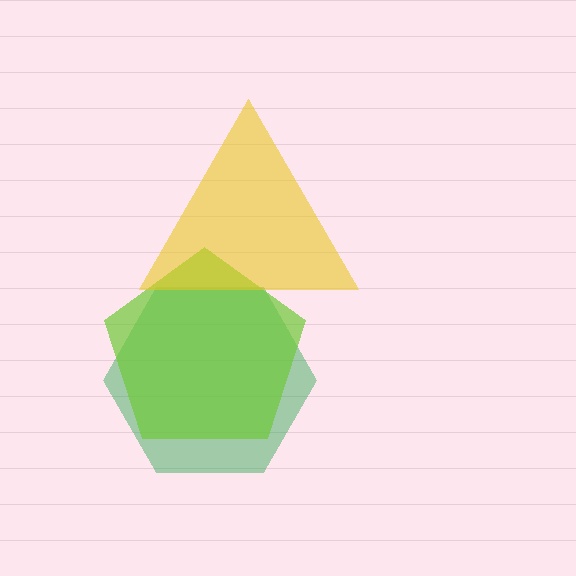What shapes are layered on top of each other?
The layered shapes are: a green hexagon, a lime pentagon, a yellow triangle.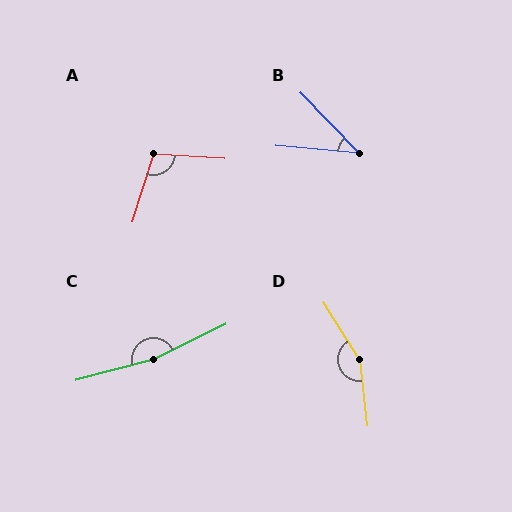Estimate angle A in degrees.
Approximately 104 degrees.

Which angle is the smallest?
B, at approximately 41 degrees.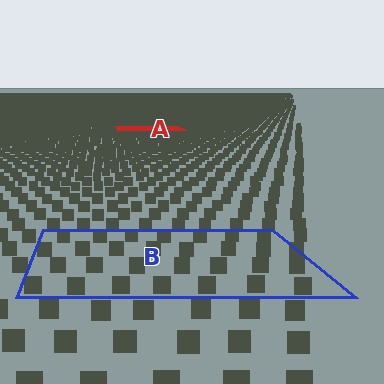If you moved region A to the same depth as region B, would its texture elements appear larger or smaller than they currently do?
They would appear larger. At a closer depth, the same texture elements are projected at a bigger on-screen size.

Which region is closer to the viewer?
Region B is closer. The texture elements there are larger and more spread out.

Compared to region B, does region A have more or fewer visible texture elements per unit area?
Region A has more texture elements per unit area — they are packed more densely because it is farther away.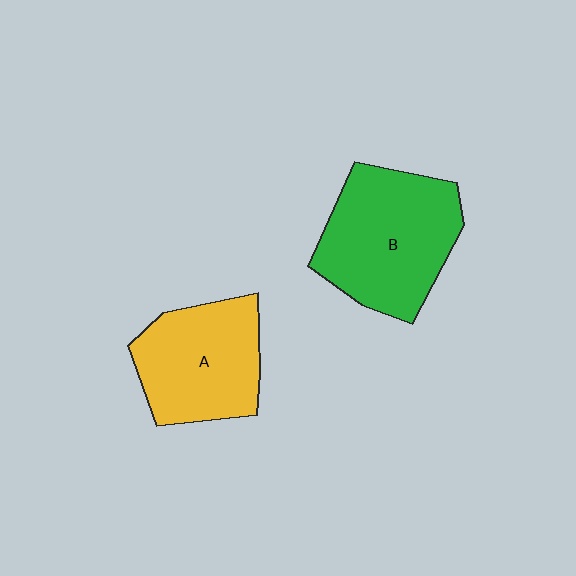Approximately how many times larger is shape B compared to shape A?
Approximately 1.2 times.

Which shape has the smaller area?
Shape A (yellow).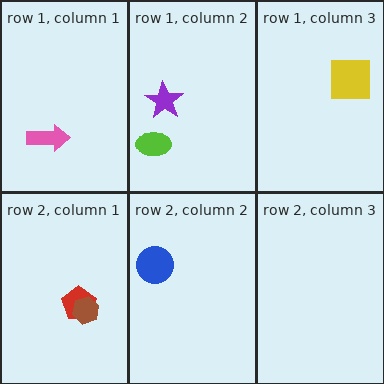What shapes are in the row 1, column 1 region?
The pink arrow.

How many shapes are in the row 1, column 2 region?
2.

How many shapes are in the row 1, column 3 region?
1.